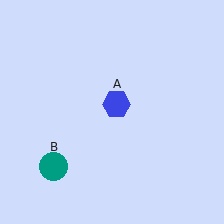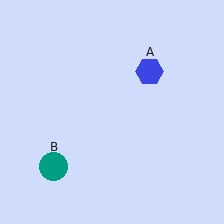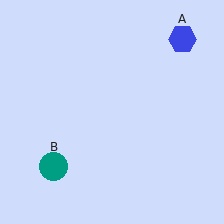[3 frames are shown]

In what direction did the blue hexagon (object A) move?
The blue hexagon (object A) moved up and to the right.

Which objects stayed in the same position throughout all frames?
Teal circle (object B) remained stationary.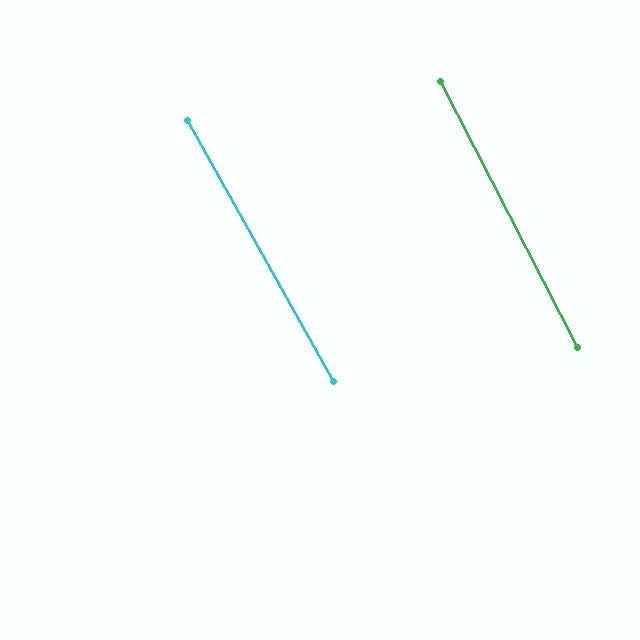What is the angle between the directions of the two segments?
Approximately 2 degrees.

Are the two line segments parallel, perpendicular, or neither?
Parallel — their directions differ by only 1.9°.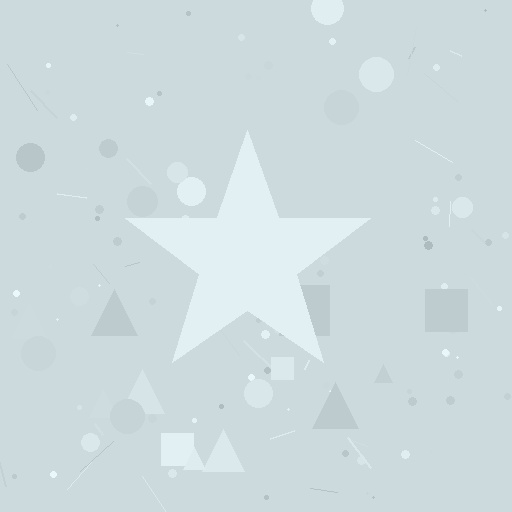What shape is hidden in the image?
A star is hidden in the image.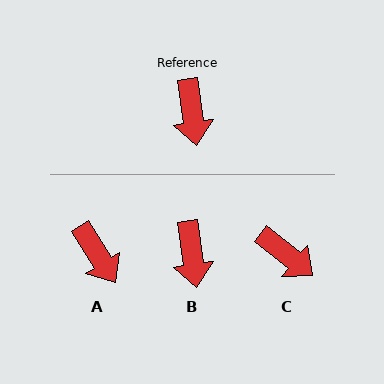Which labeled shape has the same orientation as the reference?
B.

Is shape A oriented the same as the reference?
No, it is off by about 23 degrees.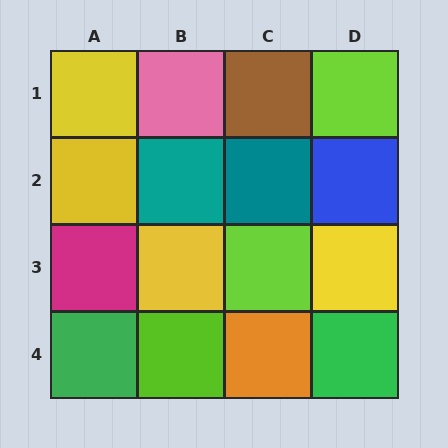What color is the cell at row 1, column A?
Yellow.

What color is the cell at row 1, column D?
Lime.